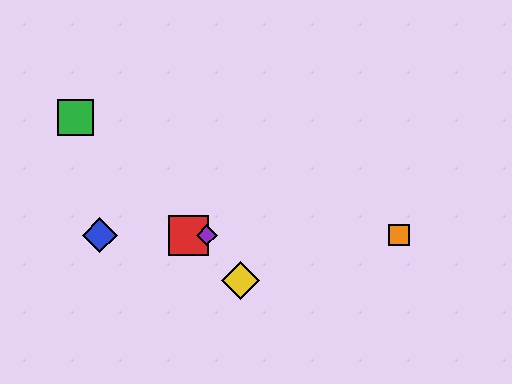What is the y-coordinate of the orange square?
The orange square is at y≈235.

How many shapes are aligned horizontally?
4 shapes (the red square, the blue diamond, the purple diamond, the orange square) are aligned horizontally.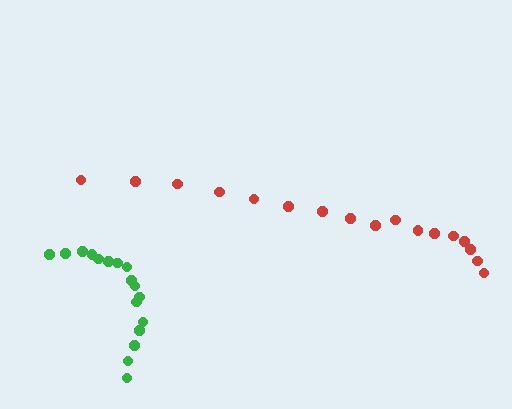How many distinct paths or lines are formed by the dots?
There are 2 distinct paths.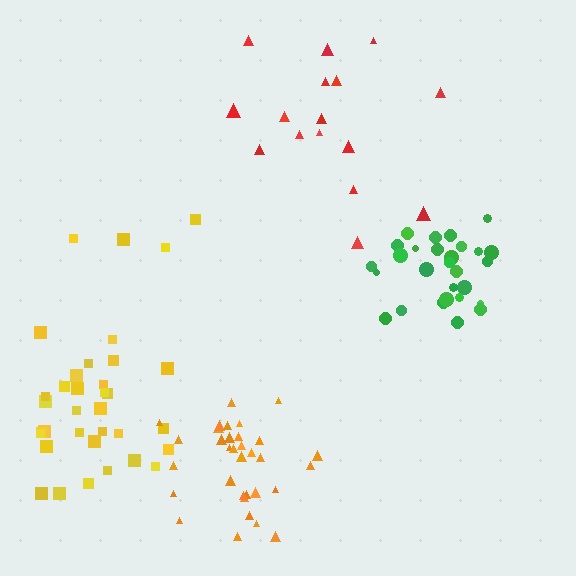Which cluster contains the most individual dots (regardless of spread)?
Yellow (35).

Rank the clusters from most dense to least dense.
orange, green, yellow, red.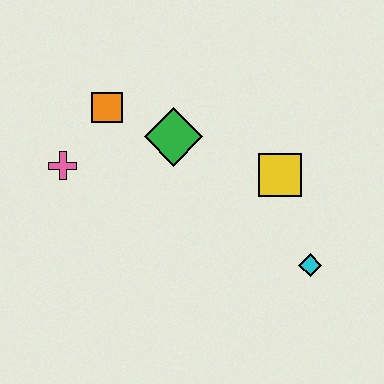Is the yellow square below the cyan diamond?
No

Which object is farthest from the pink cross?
The cyan diamond is farthest from the pink cross.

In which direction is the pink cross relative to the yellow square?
The pink cross is to the left of the yellow square.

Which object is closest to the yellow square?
The cyan diamond is closest to the yellow square.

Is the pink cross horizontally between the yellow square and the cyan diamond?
No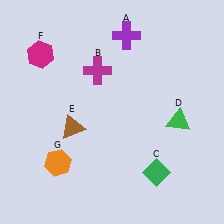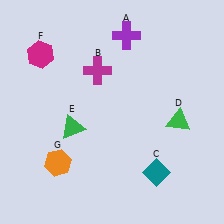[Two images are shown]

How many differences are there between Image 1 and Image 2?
There are 2 differences between the two images.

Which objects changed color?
C changed from green to teal. E changed from brown to green.